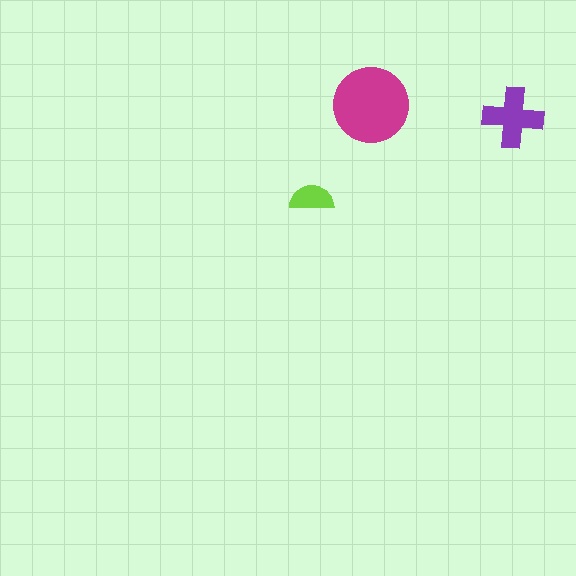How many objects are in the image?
There are 3 objects in the image.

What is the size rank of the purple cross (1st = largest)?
2nd.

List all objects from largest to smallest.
The magenta circle, the purple cross, the lime semicircle.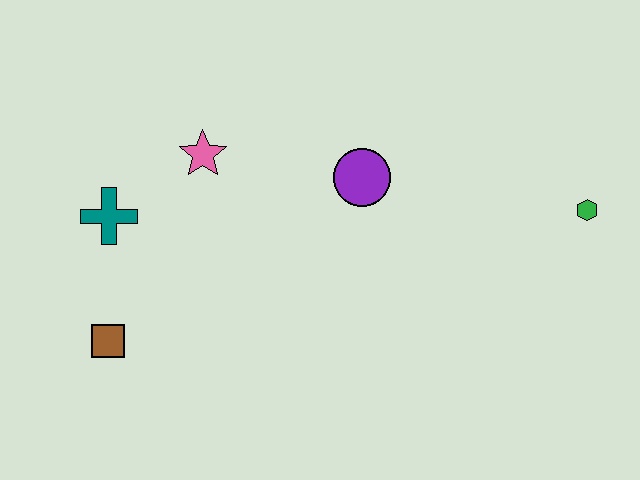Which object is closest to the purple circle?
The pink star is closest to the purple circle.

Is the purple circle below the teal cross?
No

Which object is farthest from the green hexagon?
The brown square is farthest from the green hexagon.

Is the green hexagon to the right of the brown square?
Yes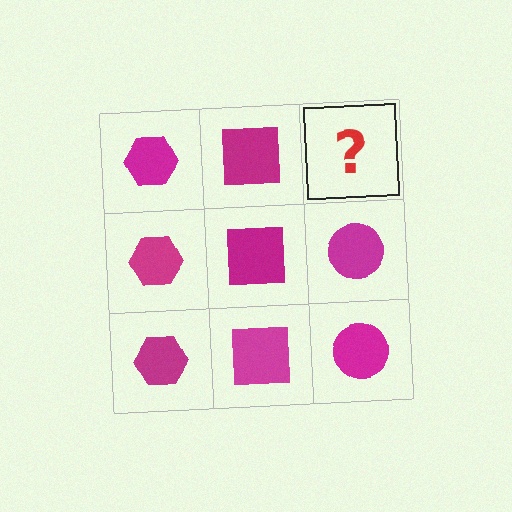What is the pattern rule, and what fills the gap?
The rule is that each column has a consistent shape. The gap should be filled with a magenta circle.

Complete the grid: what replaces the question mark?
The question mark should be replaced with a magenta circle.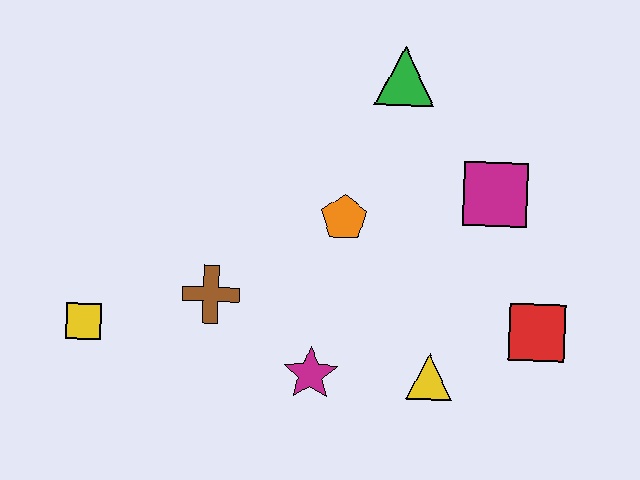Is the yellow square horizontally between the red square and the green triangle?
No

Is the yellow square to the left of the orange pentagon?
Yes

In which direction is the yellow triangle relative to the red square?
The yellow triangle is to the left of the red square.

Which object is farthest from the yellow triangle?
The yellow square is farthest from the yellow triangle.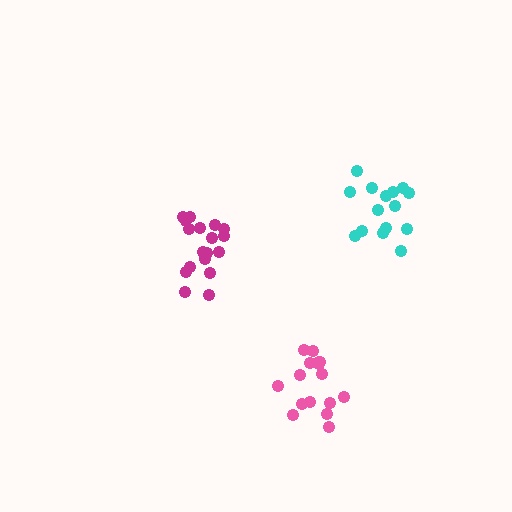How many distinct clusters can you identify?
There are 3 distinct clusters.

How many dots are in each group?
Group 1: 15 dots, Group 2: 16 dots, Group 3: 18 dots (49 total).